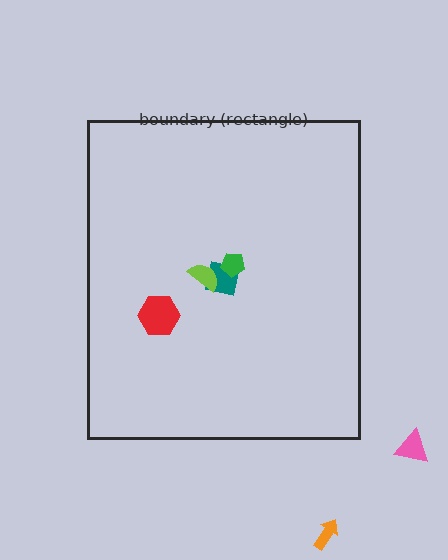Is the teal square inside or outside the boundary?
Inside.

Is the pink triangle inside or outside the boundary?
Outside.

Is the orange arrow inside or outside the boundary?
Outside.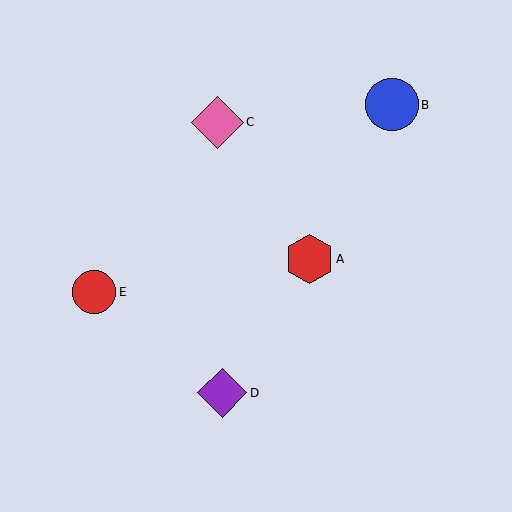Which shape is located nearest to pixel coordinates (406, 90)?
The blue circle (labeled B) at (392, 105) is nearest to that location.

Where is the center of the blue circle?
The center of the blue circle is at (392, 105).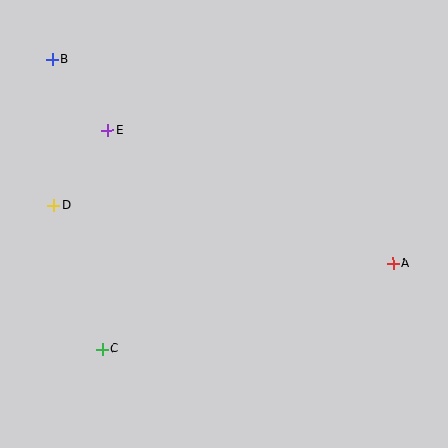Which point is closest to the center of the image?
Point E at (107, 130) is closest to the center.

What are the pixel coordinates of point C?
Point C is at (102, 349).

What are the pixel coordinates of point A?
Point A is at (393, 263).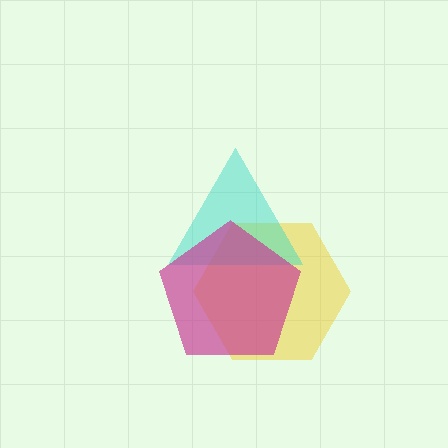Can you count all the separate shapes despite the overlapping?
Yes, there are 3 separate shapes.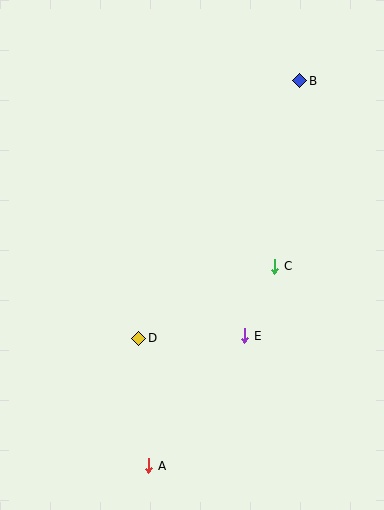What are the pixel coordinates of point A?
Point A is at (149, 466).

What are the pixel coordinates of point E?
Point E is at (245, 336).